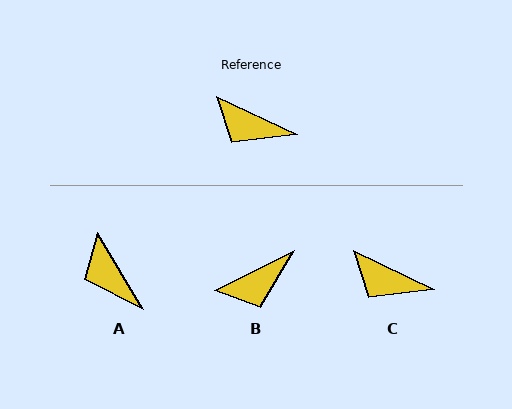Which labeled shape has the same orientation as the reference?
C.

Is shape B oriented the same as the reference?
No, it is off by about 52 degrees.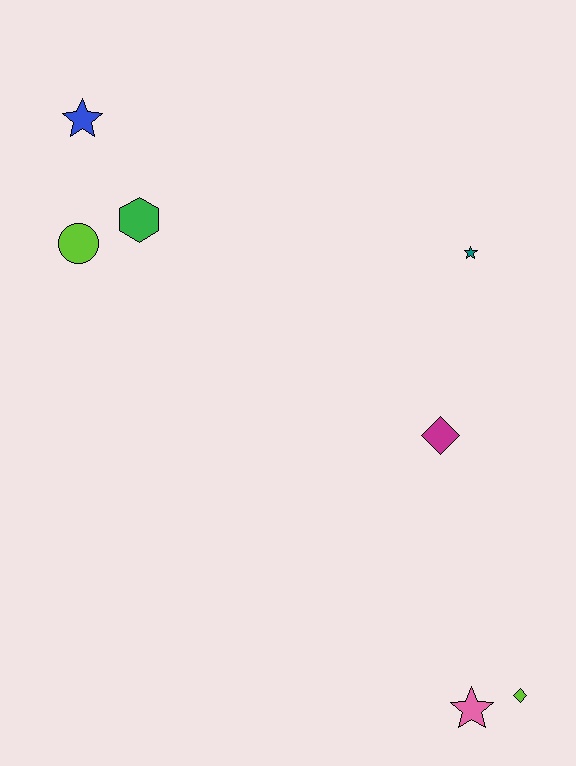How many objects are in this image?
There are 7 objects.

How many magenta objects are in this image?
There is 1 magenta object.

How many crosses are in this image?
There are no crosses.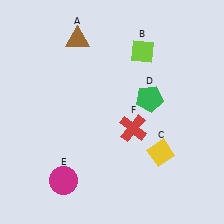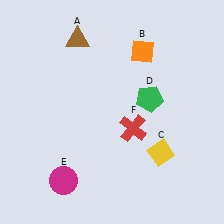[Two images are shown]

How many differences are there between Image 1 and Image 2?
There is 1 difference between the two images.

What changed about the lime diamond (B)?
In Image 1, B is lime. In Image 2, it changed to orange.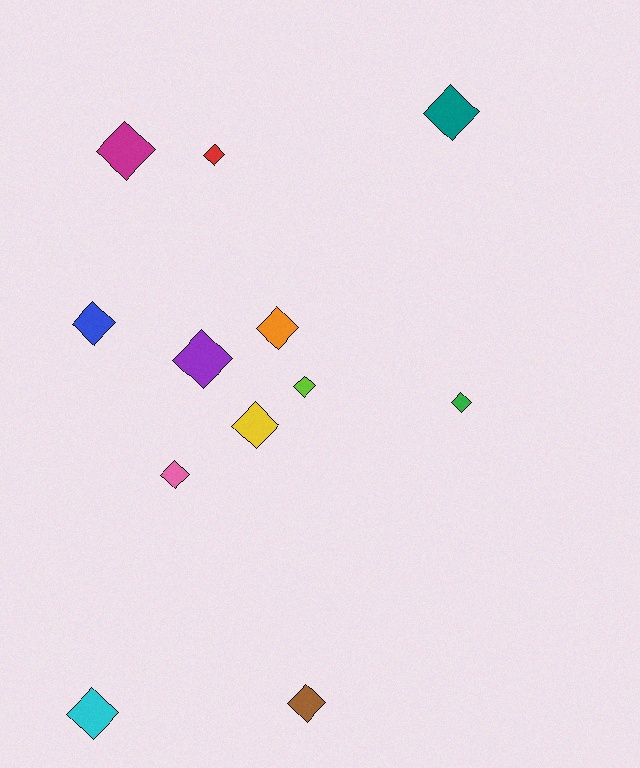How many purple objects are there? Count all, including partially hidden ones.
There is 1 purple object.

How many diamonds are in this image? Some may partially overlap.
There are 12 diamonds.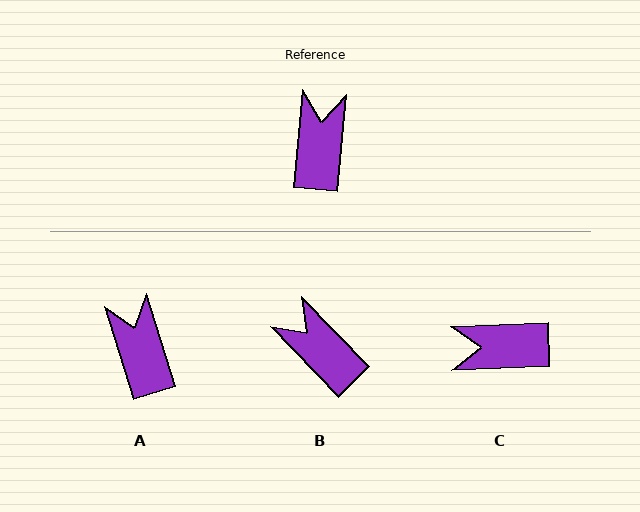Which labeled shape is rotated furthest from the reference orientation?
C, about 98 degrees away.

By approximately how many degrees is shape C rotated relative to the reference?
Approximately 98 degrees counter-clockwise.